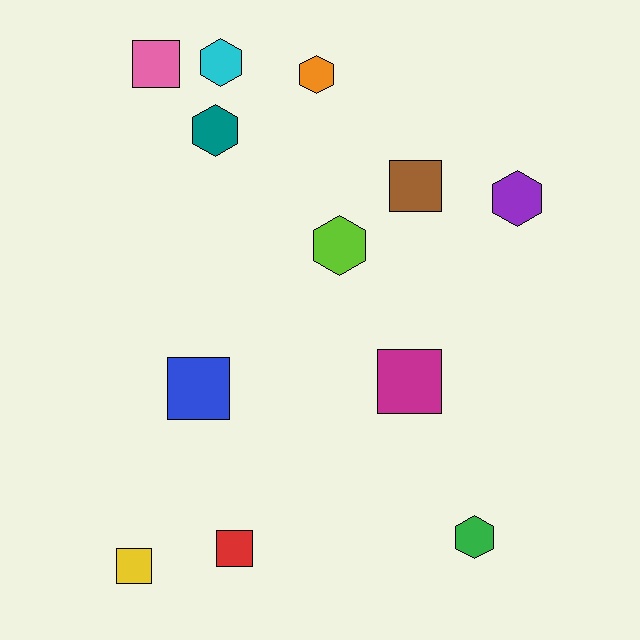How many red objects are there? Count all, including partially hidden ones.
There is 1 red object.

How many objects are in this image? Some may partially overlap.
There are 12 objects.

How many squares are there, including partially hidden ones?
There are 6 squares.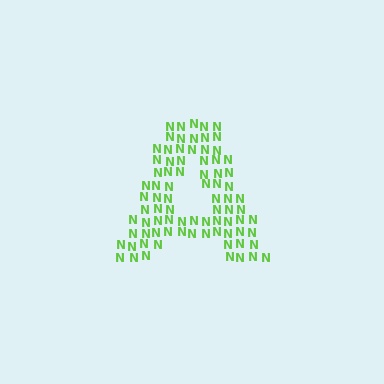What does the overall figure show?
The overall figure shows the letter A.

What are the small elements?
The small elements are letter N's.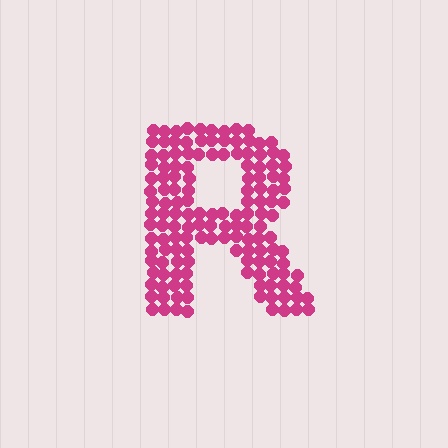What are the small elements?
The small elements are circles.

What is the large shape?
The large shape is the letter R.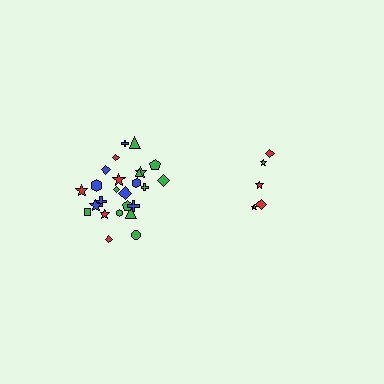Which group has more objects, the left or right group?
The left group.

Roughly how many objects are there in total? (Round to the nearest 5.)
Roughly 30 objects in total.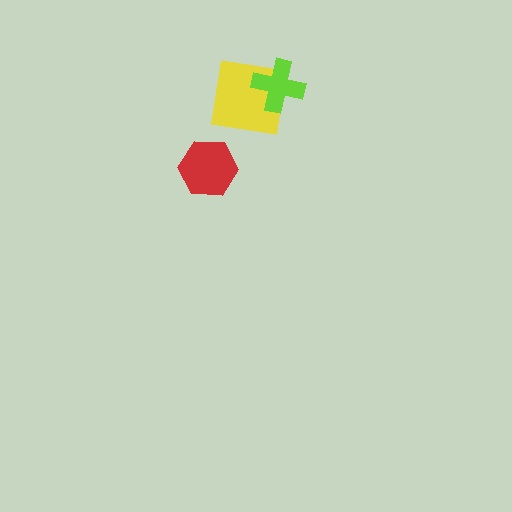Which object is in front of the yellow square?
The lime cross is in front of the yellow square.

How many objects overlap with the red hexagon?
0 objects overlap with the red hexagon.